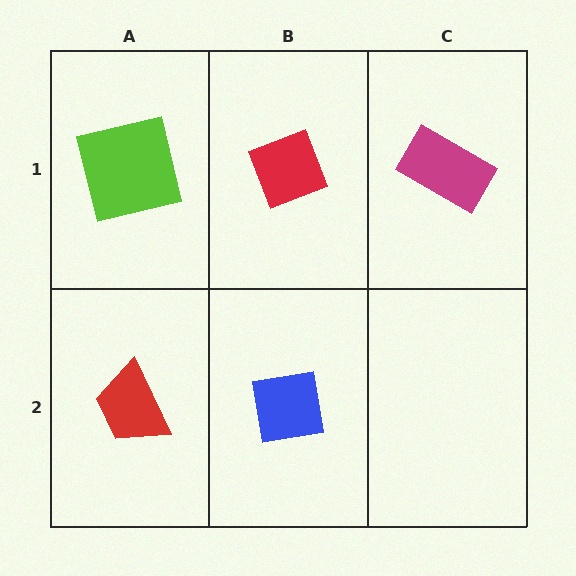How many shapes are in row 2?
2 shapes.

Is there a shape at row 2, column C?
No, that cell is empty.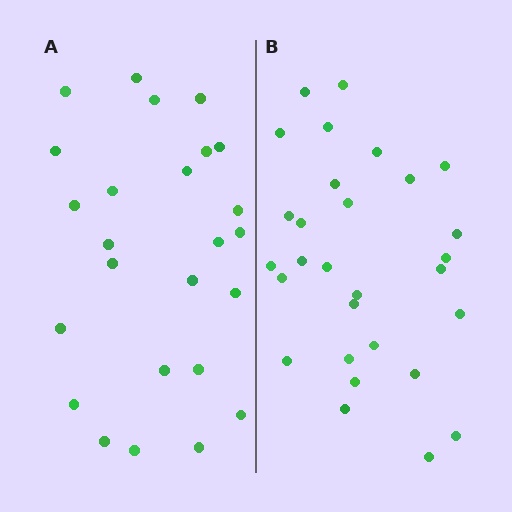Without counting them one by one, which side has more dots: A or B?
Region B (the right region) has more dots.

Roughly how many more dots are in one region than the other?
Region B has about 4 more dots than region A.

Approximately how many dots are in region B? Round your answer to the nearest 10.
About 30 dots. (The exact count is 29, which rounds to 30.)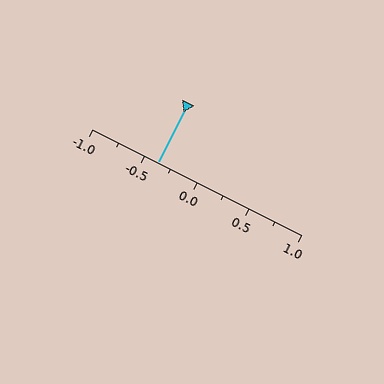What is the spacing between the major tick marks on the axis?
The major ticks are spaced 0.5 apart.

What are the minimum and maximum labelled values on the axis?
The axis runs from -1.0 to 1.0.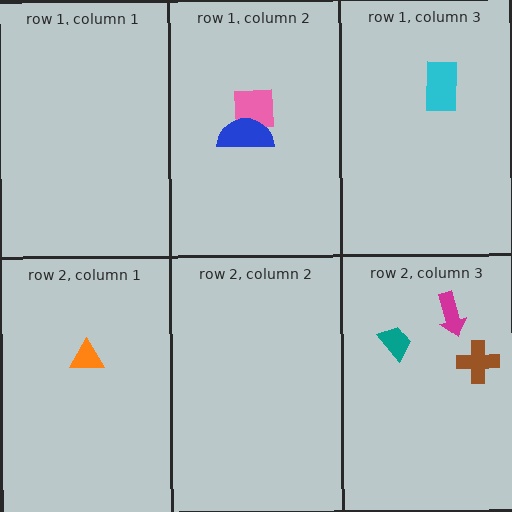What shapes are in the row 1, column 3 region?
The cyan rectangle.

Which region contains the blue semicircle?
The row 1, column 2 region.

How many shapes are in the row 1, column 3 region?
1.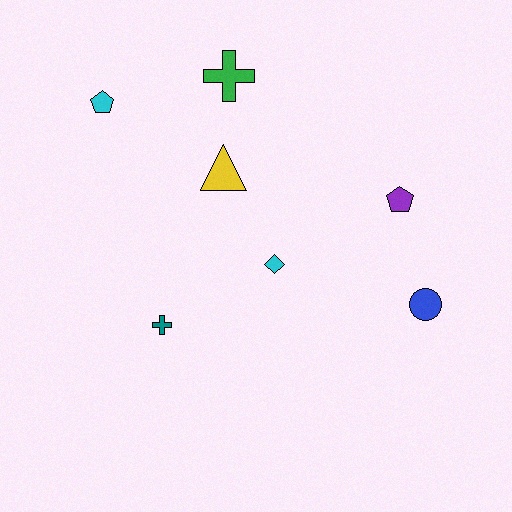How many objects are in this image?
There are 7 objects.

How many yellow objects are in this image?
There is 1 yellow object.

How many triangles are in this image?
There is 1 triangle.